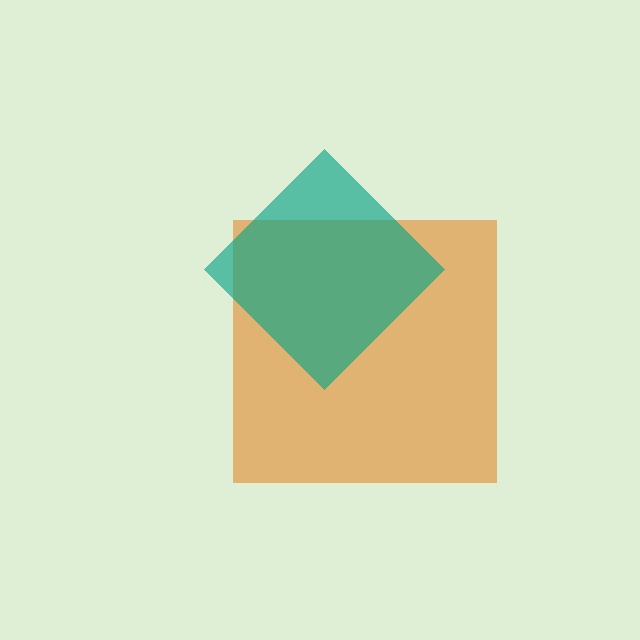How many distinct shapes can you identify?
There are 2 distinct shapes: an orange square, a teal diamond.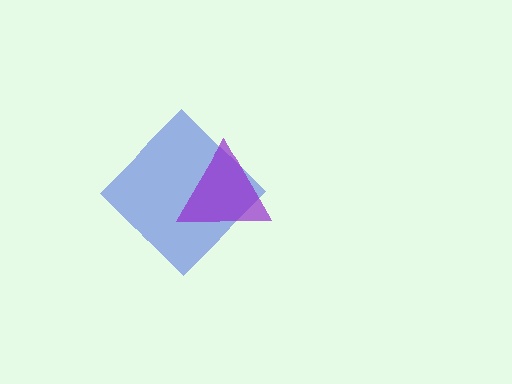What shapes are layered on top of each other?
The layered shapes are: a blue diamond, a purple triangle.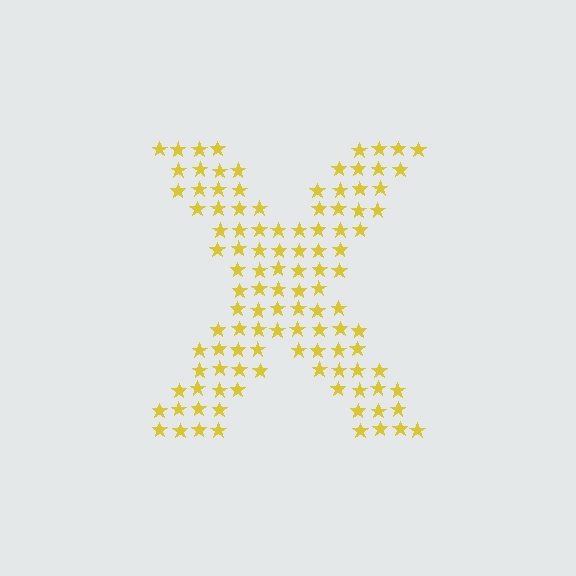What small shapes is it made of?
It is made of small stars.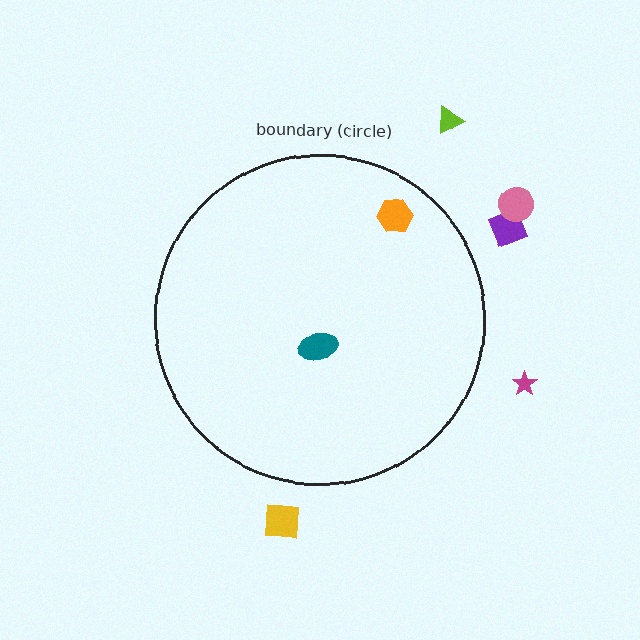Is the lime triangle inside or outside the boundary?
Outside.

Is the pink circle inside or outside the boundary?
Outside.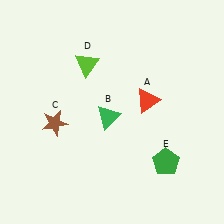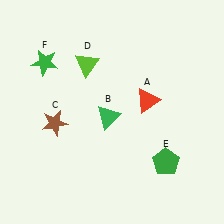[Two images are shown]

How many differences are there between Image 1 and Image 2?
There is 1 difference between the two images.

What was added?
A green star (F) was added in Image 2.